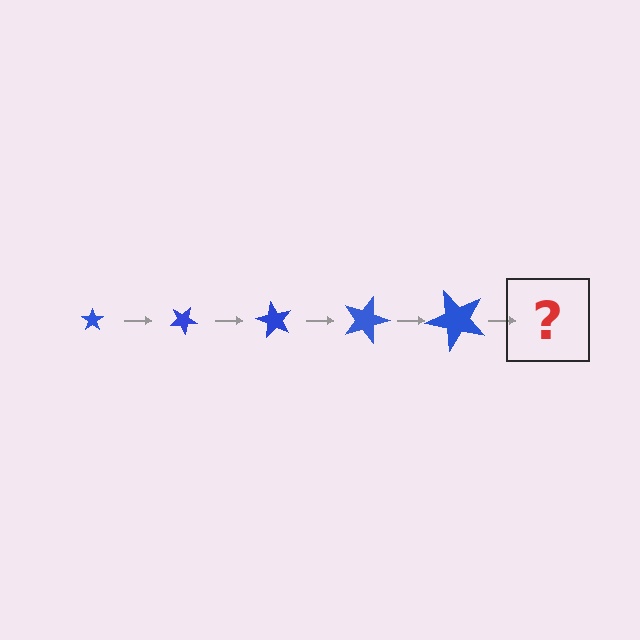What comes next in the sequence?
The next element should be a star, larger than the previous one and rotated 150 degrees from the start.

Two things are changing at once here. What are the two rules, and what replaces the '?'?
The two rules are that the star grows larger each step and it rotates 30 degrees each step. The '?' should be a star, larger than the previous one and rotated 150 degrees from the start.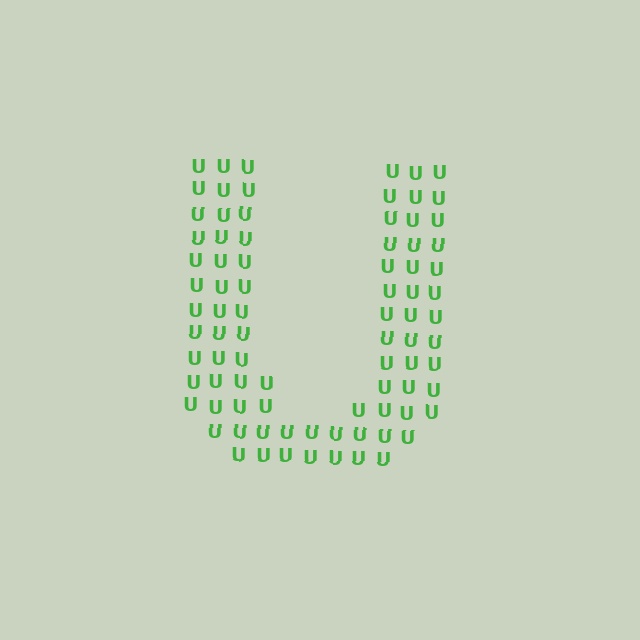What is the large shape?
The large shape is the letter U.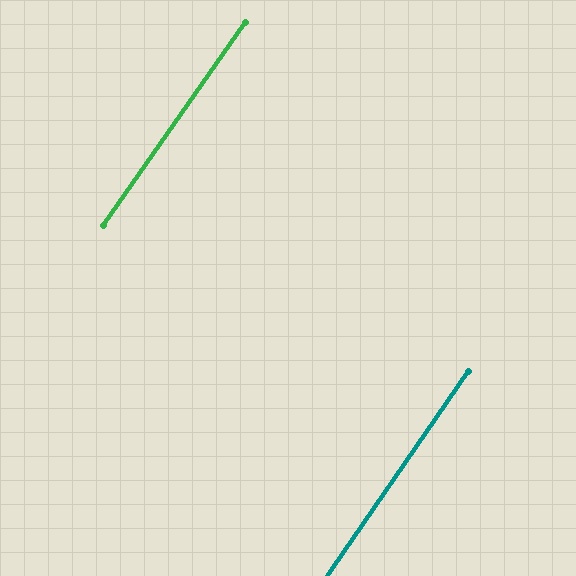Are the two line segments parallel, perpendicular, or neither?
Parallel — their directions differ by only 0.4°.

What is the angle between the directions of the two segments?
Approximately 0 degrees.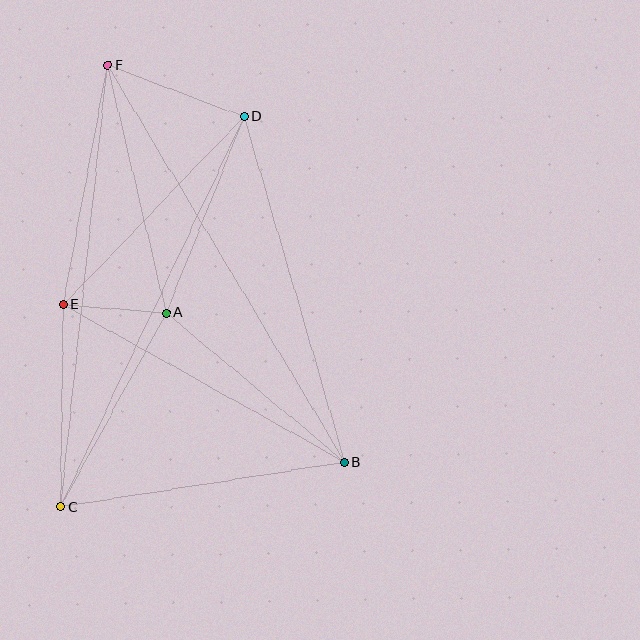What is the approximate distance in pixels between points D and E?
The distance between D and E is approximately 261 pixels.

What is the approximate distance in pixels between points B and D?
The distance between B and D is approximately 360 pixels.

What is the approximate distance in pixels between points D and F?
The distance between D and F is approximately 146 pixels.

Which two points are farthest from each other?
Points B and F are farthest from each other.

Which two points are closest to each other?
Points A and E are closest to each other.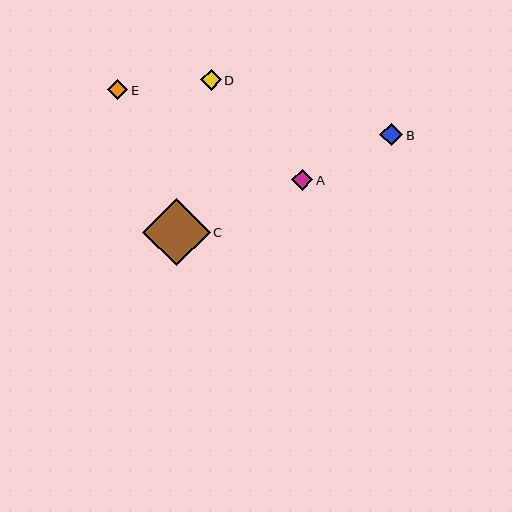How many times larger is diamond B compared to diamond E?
Diamond B is approximately 1.1 times the size of diamond E.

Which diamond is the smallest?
Diamond E is the smallest with a size of approximately 20 pixels.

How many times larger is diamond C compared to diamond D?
Diamond C is approximately 3.3 times the size of diamond D.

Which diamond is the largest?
Diamond C is the largest with a size of approximately 67 pixels.